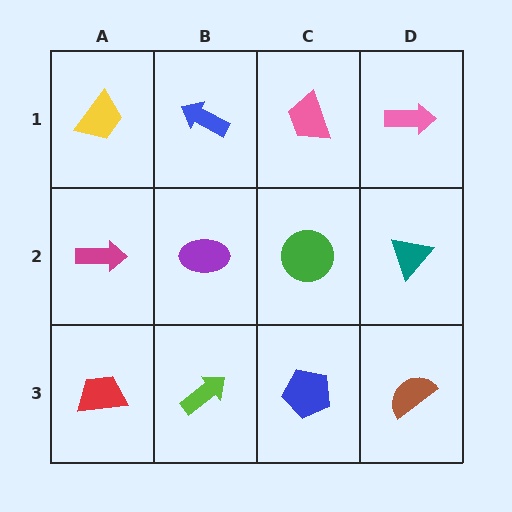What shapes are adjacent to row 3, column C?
A green circle (row 2, column C), a lime arrow (row 3, column B), a brown semicircle (row 3, column D).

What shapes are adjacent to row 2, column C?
A pink trapezoid (row 1, column C), a blue pentagon (row 3, column C), a purple ellipse (row 2, column B), a teal triangle (row 2, column D).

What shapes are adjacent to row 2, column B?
A blue arrow (row 1, column B), a lime arrow (row 3, column B), a magenta arrow (row 2, column A), a green circle (row 2, column C).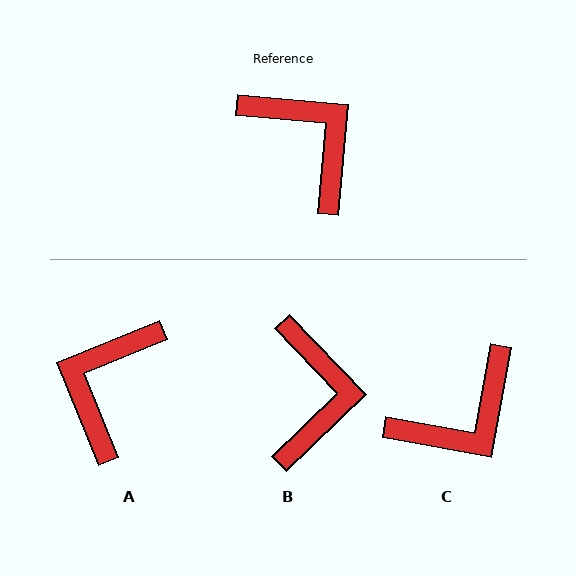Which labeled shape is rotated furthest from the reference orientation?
A, about 118 degrees away.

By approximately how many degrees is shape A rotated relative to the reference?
Approximately 118 degrees counter-clockwise.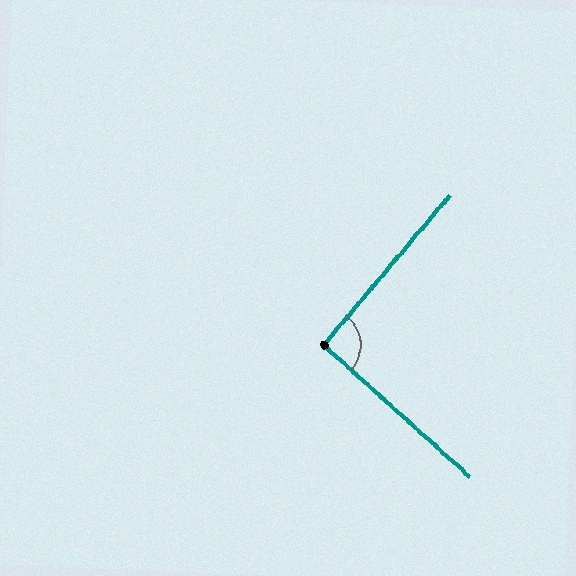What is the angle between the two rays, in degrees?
Approximately 92 degrees.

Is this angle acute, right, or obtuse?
It is approximately a right angle.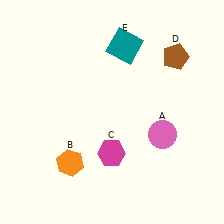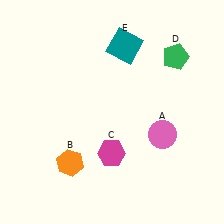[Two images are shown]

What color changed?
The pentagon (D) changed from brown in Image 1 to green in Image 2.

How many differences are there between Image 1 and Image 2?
There is 1 difference between the two images.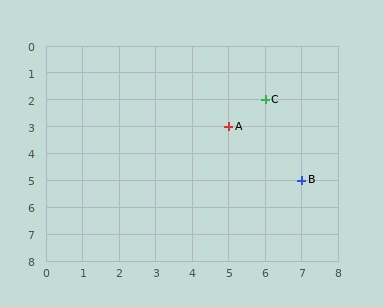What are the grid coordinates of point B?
Point B is at grid coordinates (7, 5).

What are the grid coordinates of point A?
Point A is at grid coordinates (5, 3).